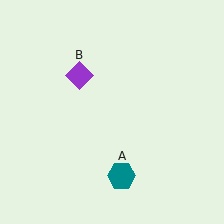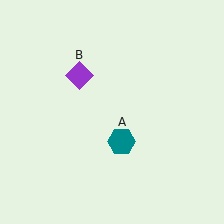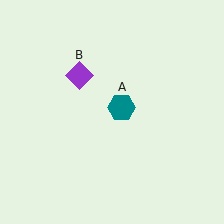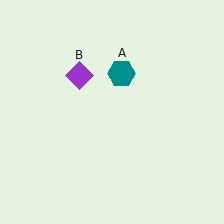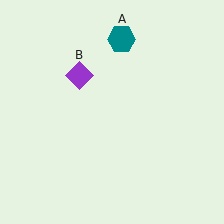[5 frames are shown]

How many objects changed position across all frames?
1 object changed position: teal hexagon (object A).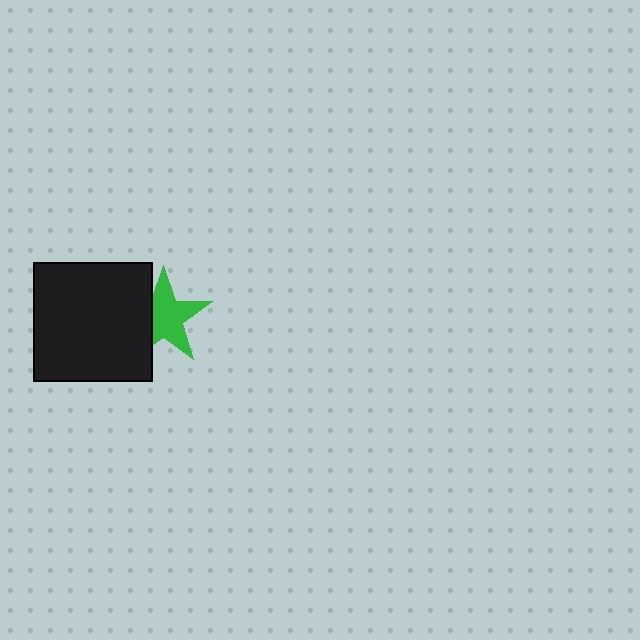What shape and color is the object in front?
The object in front is a black square.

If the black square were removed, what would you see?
You would see the complete green star.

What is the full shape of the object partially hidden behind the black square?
The partially hidden object is a green star.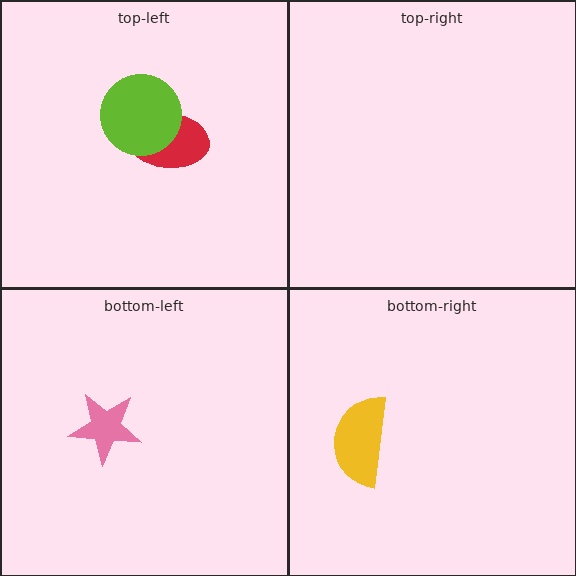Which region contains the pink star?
The bottom-left region.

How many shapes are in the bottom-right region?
1.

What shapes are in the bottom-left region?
The pink star.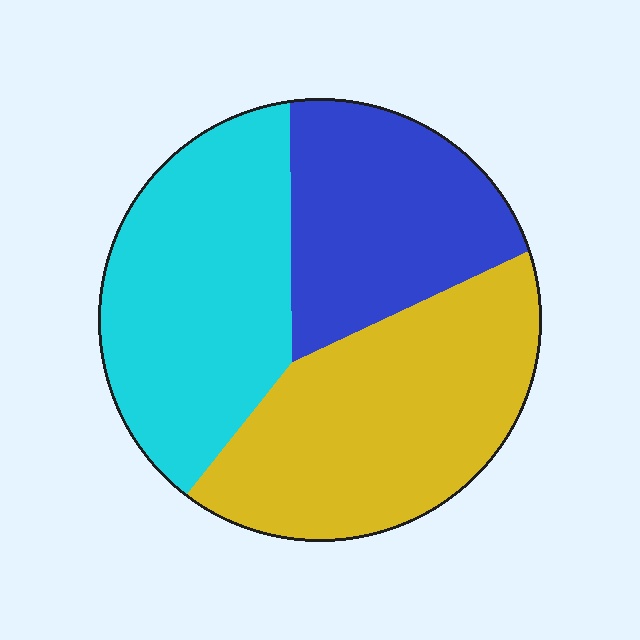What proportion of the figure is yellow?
Yellow takes up between a quarter and a half of the figure.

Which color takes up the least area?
Blue, at roughly 25%.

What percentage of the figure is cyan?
Cyan covers 35% of the figure.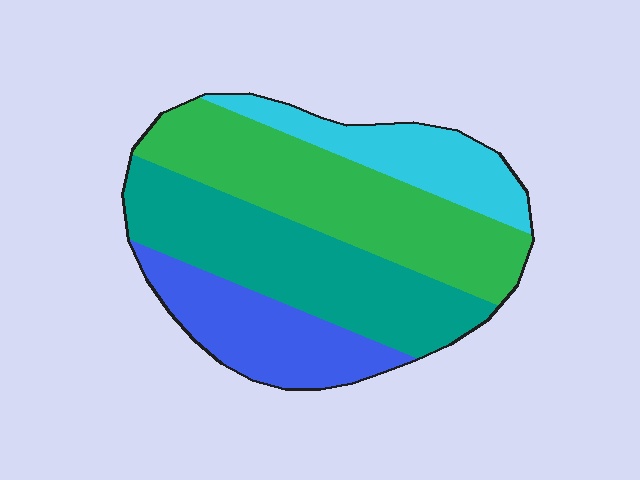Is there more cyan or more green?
Green.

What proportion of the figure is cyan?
Cyan covers 16% of the figure.